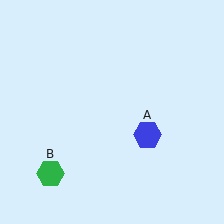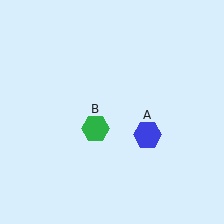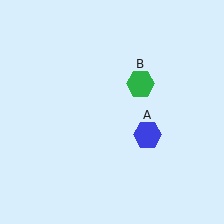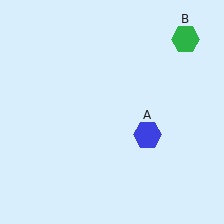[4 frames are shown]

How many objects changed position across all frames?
1 object changed position: green hexagon (object B).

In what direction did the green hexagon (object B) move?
The green hexagon (object B) moved up and to the right.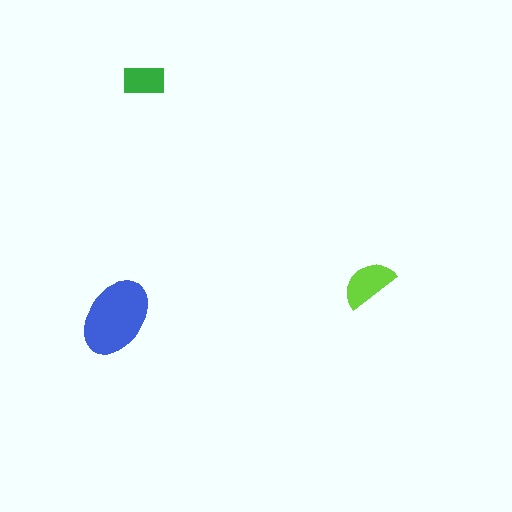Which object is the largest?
The blue ellipse.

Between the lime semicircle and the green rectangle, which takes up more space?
The lime semicircle.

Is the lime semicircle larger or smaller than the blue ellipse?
Smaller.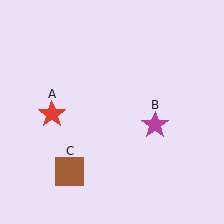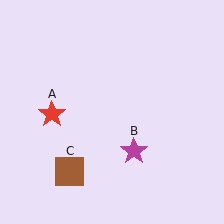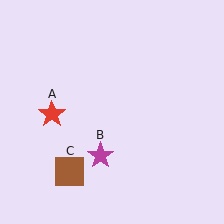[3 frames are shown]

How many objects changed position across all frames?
1 object changed position: magenta star (object B).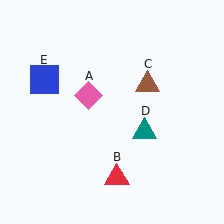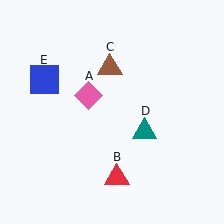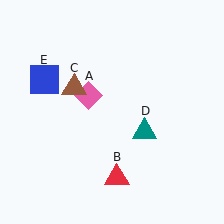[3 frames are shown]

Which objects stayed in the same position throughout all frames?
Pink diamond (object A) and red triangle (object B) and teal triangle (object D) and blue square (object E) remained stationary.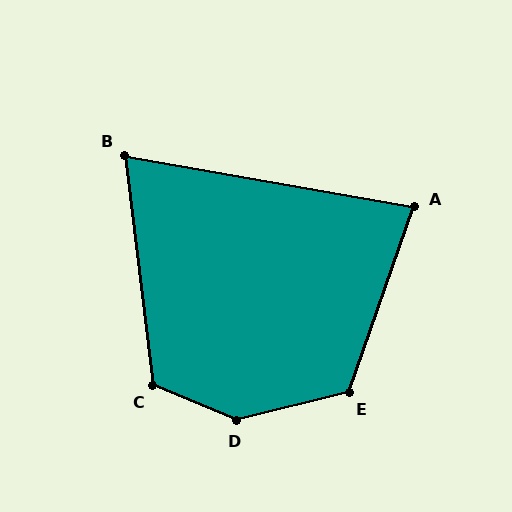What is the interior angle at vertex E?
Approximately 123 degrees (obtuse).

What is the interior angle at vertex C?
Approximately 120 degrees (obtuse).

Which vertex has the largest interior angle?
D, at approximately 143 degrees.